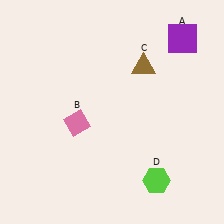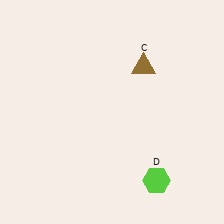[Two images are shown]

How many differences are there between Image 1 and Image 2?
There are 2 differences between the two images.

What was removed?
The pink diamond (B), the purple square (A) were removed in Image 2.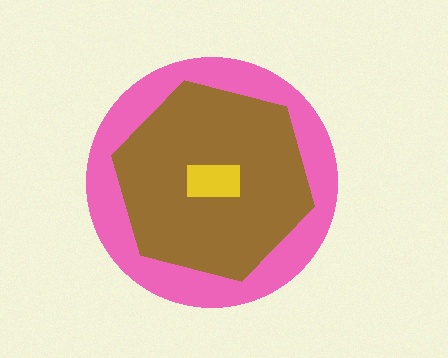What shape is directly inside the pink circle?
The brown hexagon.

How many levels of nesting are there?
3.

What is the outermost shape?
The pink circle.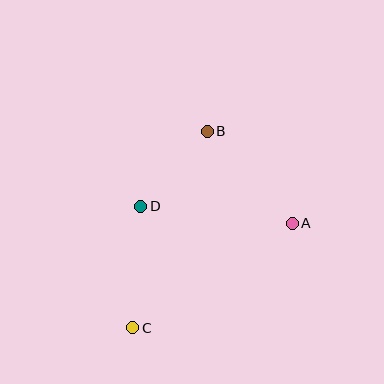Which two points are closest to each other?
Points B and D are closest to each other.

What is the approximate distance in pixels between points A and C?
The distance between A and C is approximately 191 pixels.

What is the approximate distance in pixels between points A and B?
The distance between A and B is approximately 125 pixels.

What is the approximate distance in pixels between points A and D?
The distance between A and D is approximately 152 pixels.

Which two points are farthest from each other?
Points B and C are farthest from each other.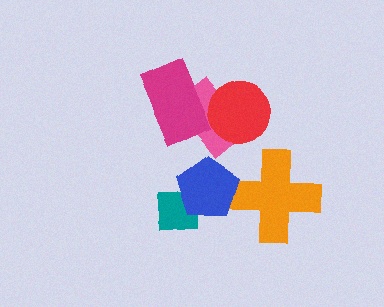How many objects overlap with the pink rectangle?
2 objects overlap with the pink rectangle.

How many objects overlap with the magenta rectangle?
1 object overlaps with the magenta rectangle.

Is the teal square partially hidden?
Yes, it is partially covered by another shape.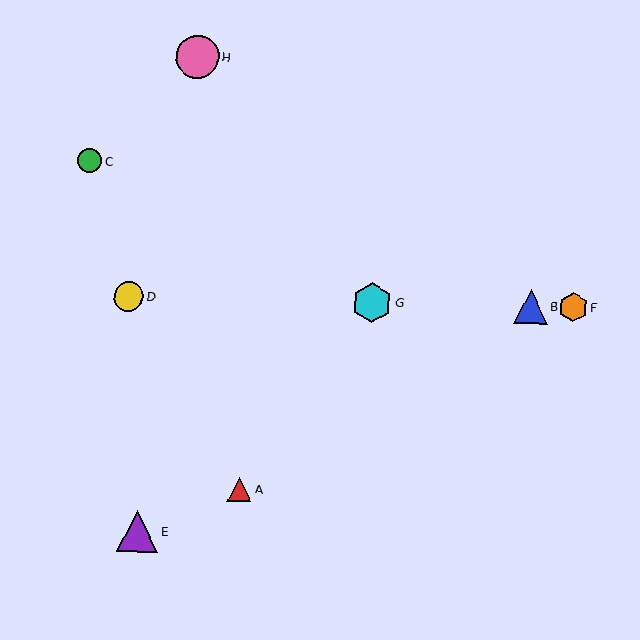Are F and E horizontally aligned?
No, F is at y≈308 and E is at y≈531.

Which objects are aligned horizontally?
Objects B, D, F, G are aligned horizontally.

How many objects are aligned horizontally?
4 objects (B, D, F, G) are aligned horizontally.